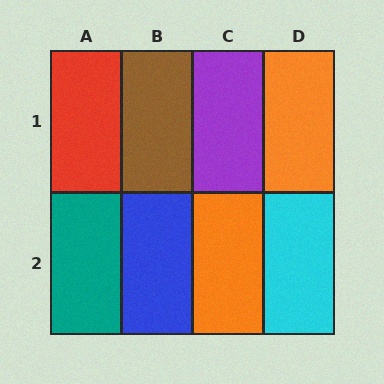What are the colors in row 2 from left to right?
Teal, blue, orange, cyan.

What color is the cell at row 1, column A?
Red.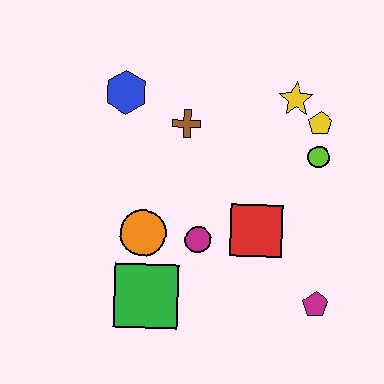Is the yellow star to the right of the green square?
Yes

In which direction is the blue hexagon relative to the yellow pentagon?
The blue hexagon is to the left of the yellow pentagon.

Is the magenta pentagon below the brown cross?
Yes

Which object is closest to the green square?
The orange circle is closest to the green square.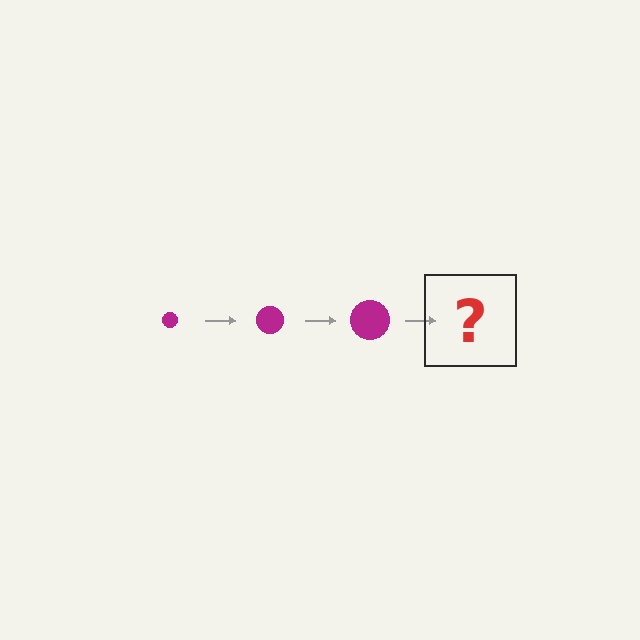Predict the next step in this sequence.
The next step is a magenta circle, larger than the previous one.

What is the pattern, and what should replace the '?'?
The pattern is that the circle gets progressively larger each step. The '?' should be a magenta circle, larger than the previous one.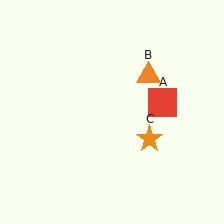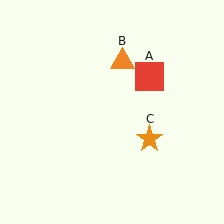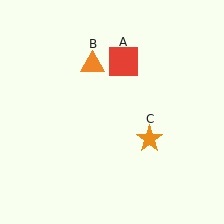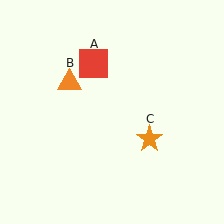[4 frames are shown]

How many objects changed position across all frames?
2 objects changed position: red square (object A), orange triangle (object B).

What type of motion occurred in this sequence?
The red square (object A), orange triangle (object B) rotated counterclockwise around the center of the scene.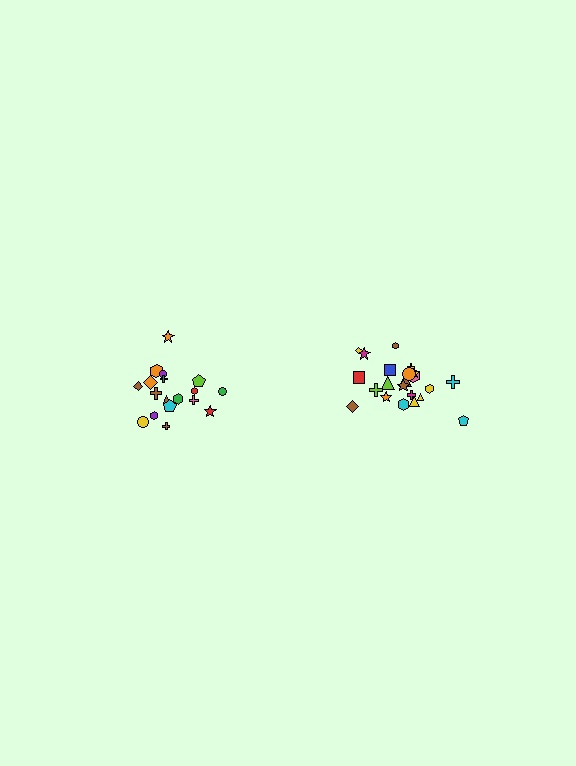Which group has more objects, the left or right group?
The right group.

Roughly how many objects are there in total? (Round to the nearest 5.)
Roughly 40 objects in total.